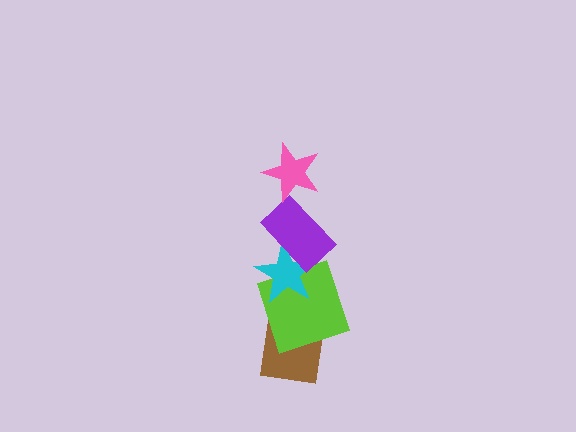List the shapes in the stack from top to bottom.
From top to bottom: the pink star, the purple rectangle, the cyan star, the lime square, the brown square.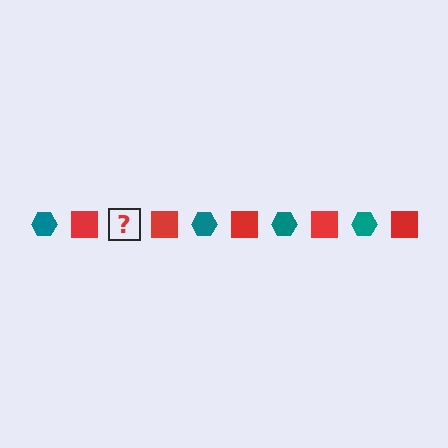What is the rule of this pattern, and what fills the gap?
The rule is that the pattern alternates between teal hexagon and red square. The gap should be filled with a teal hexagon.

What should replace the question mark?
The question mark should be replaced with a teal hexagon.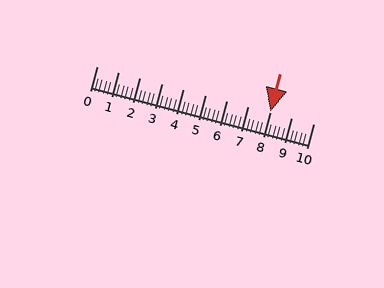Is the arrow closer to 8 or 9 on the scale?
The arrow is closer to 8.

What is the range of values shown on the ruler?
The ruler shows values from 0 to 10.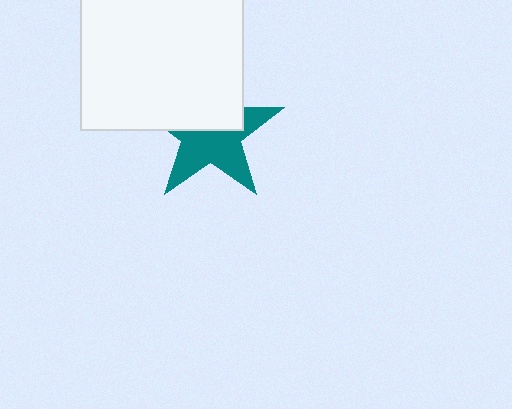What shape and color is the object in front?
The object in front is a white square.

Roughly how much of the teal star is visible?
About half of it is visible (roughly 55%).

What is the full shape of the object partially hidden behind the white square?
The partially hidden object is a teal star.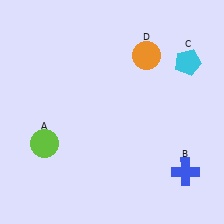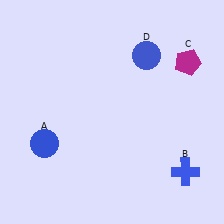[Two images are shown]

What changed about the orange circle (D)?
In Image 1, D is orange. In Image 2, it changed to blue.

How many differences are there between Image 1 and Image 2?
There are 3 differences between the two images.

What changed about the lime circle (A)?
In Image 1, A is lime. In Image 2, it changed to blue.